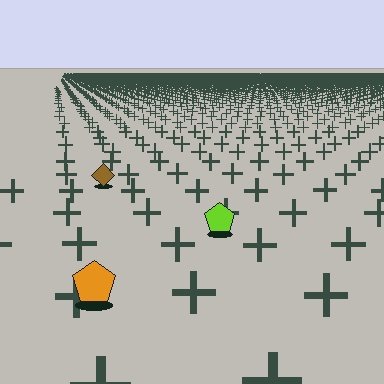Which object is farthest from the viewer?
The brown diamond is farthest from the viewer. It appears smaller and the ground texture around it is denser.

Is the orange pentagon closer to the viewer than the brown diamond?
Yes. The orange pentagon is closer — you can tell from the texture gradient: the ground texture is coarser near it.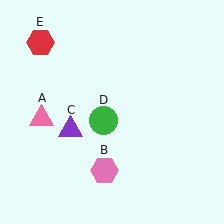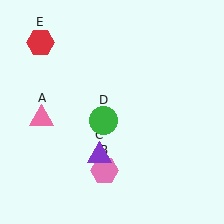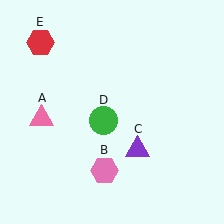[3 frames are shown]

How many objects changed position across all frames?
1 object changed position: purple triangle (object C).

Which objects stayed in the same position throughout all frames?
Pink triangle (object A) and pink hexagon (object B) and green circle (object D) and red hexagon (object E) remained stationary.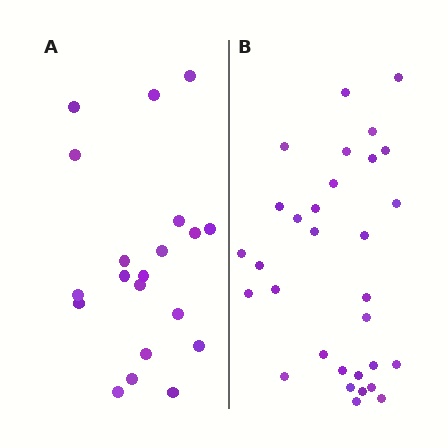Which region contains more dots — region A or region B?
Region B (the right region) has more dots.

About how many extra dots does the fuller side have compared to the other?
Region B has roughly 12 or so more dots than region A.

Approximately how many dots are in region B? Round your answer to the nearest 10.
About 30 dots. (The exact count is 31, which rounds to 30.)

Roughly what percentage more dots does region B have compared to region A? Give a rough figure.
About 55% more.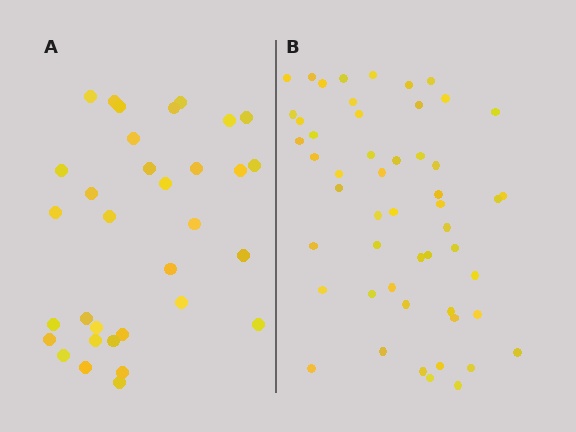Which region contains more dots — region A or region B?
Region B (the right region) has more dots.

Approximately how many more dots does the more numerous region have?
Region B has approximately 20 more dots than region A.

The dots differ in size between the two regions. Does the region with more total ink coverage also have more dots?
No. Region A has more total ink coverage because its dots are larger, but region B actually contains more individual dots. Total area can be misleading — the number of items is what matters here.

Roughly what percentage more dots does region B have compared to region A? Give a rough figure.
About 60% more.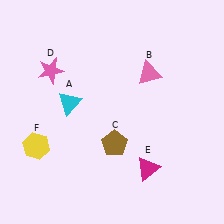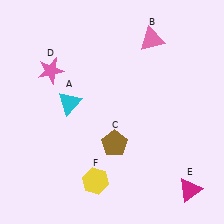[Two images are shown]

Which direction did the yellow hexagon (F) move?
The yellow hexagon (F) moved right.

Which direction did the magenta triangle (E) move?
The magenta triangle (E) moved right.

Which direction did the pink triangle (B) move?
The pink triangle (B) moved up.